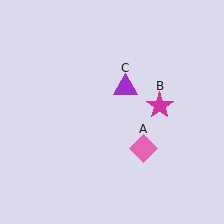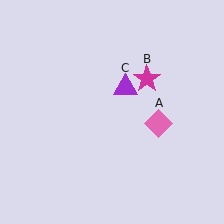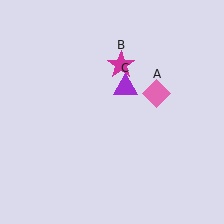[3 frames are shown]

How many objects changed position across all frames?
2 objects changed position: pink diamond (object A), magenta star (object B).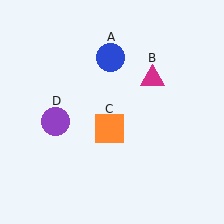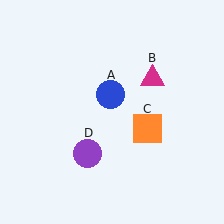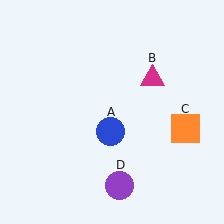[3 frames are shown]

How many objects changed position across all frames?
3 objects changed position: blue circle (object A), orange square (object C), purple circle (object D).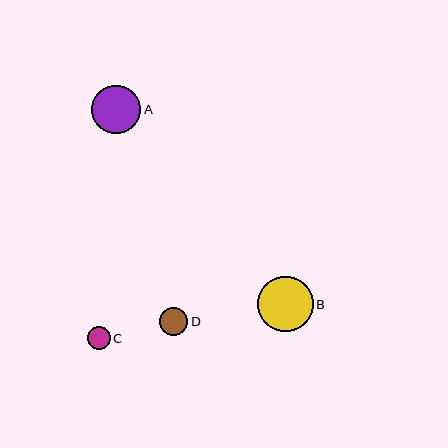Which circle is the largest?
Circle B is the largest with a size of approximately 55 pixels.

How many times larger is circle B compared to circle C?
Circle B is approximately 2.4 times the size of circle C.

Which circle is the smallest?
Circle C is the smallest with a size of approximately 23 pixels.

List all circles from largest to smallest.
From largest to smallest: B, A, D, C.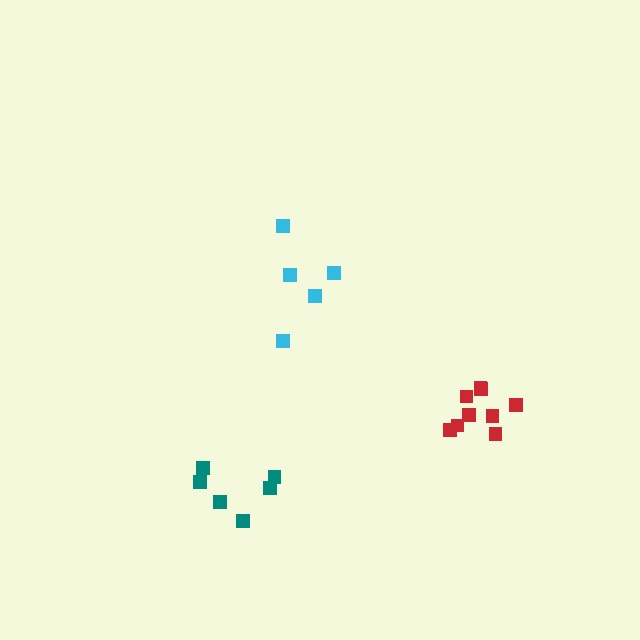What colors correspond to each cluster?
The clusters are colored: red, cyan, teal.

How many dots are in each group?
Group 1: 9 dots, Group 2: 5 dots, Group 3: 6 dots (20 total).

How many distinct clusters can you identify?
There are 3 distinct clusters.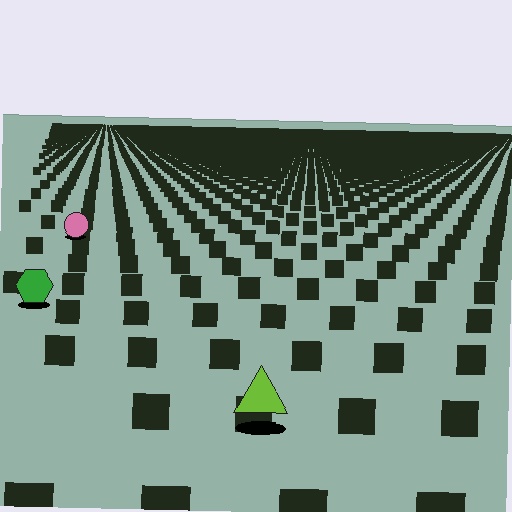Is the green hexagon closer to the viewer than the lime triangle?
No. The lime triangle is closer — you can tell from the texture gradient: the ground texture is coarser near it.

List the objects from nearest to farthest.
From nearest to farthest: the lime triangle, the green hexagon, the pink circle.